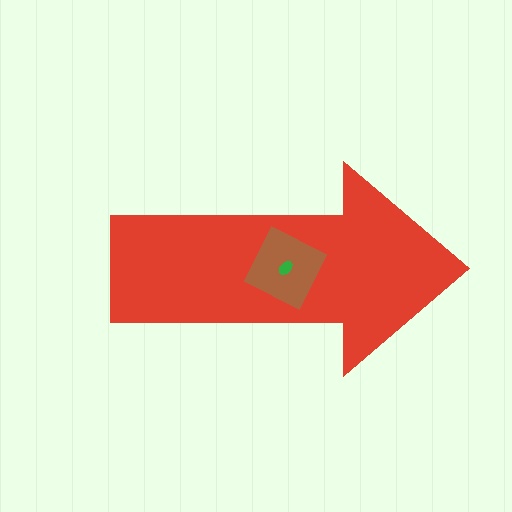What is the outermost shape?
The red arrow.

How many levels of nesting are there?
3.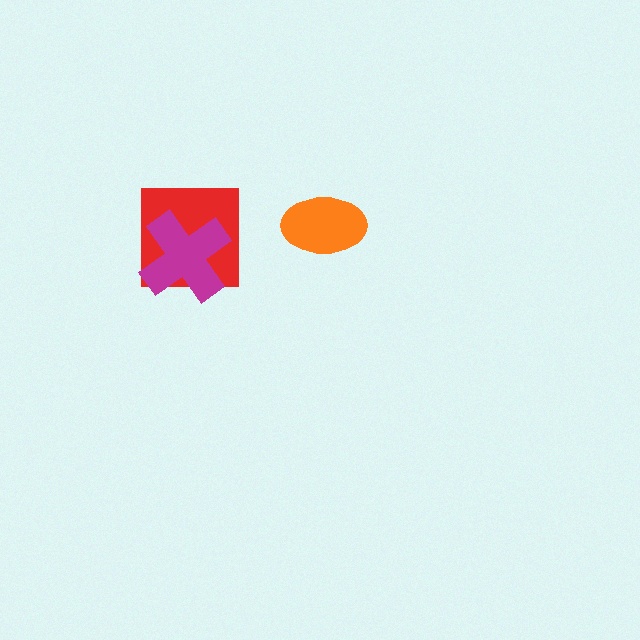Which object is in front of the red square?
The magenta cross is in front of the red square.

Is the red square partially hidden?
Yes, it is partially covered by another shape.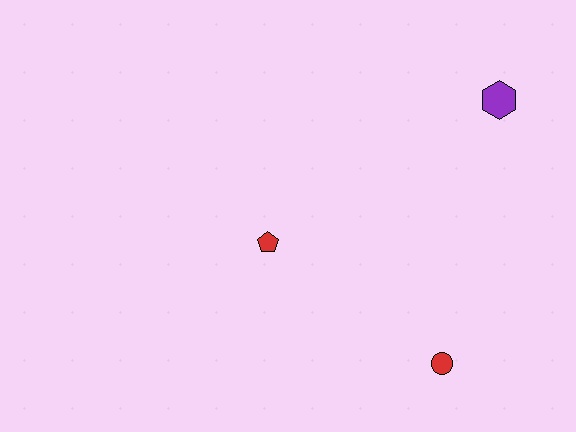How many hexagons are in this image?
There is 1 hexagon.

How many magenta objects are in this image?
There are no magenta objects.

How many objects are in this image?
There are 3 objects.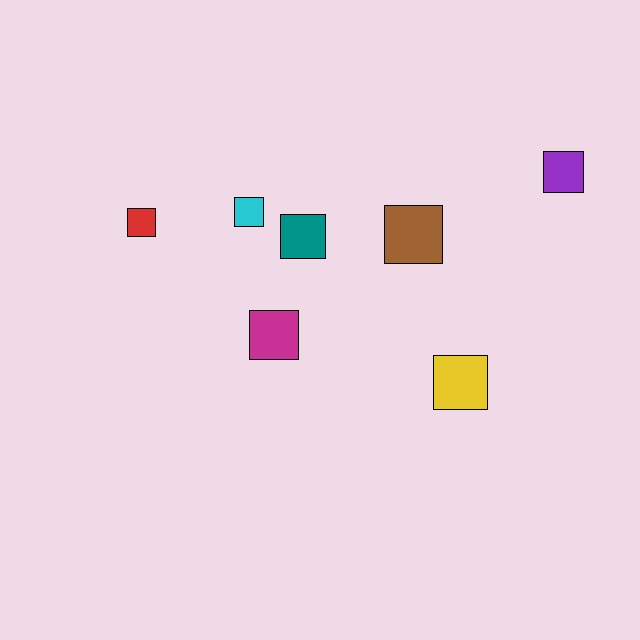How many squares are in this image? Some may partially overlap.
There are 7 squares.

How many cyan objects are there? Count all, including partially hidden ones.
There is 1 cyan object.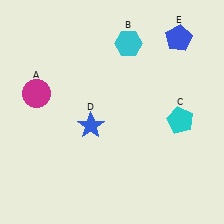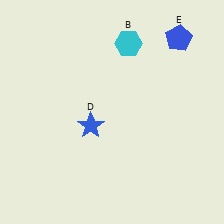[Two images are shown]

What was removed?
The magenta circle (A), the cyan pentagon (C) were removed in Image 2.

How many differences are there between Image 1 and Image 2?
There are 2 differences between the two images.